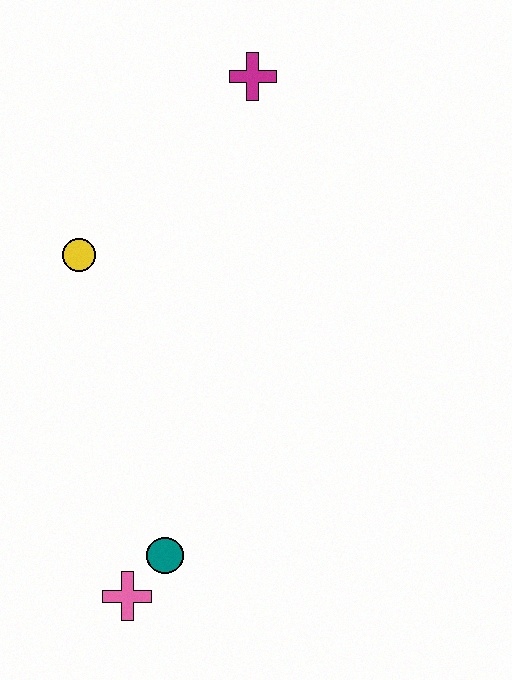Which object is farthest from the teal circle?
The magenta cross is farthest from the teal circle.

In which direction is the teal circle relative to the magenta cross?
The teal circle is below the magenta cross.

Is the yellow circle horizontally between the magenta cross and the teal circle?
No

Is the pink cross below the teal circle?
Yes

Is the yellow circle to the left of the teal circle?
Yes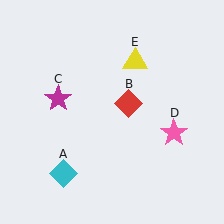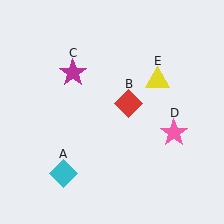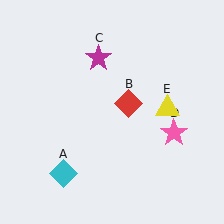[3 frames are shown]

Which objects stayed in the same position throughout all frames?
Cyan diamond (object A) and red diamond (object B) and pink star (object D) remained stationary.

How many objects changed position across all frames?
2 objects changed position: magenta star (object C), yellow triangle (object E).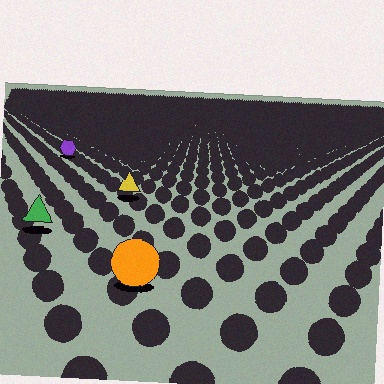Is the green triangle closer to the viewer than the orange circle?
No. The orange circle is closer — you can tell from the texture gradient: the ground texture is coarser near it.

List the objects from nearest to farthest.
From nearest to farthest: the orange circle, the green triangle, the yellow triangle, the purple hexagon.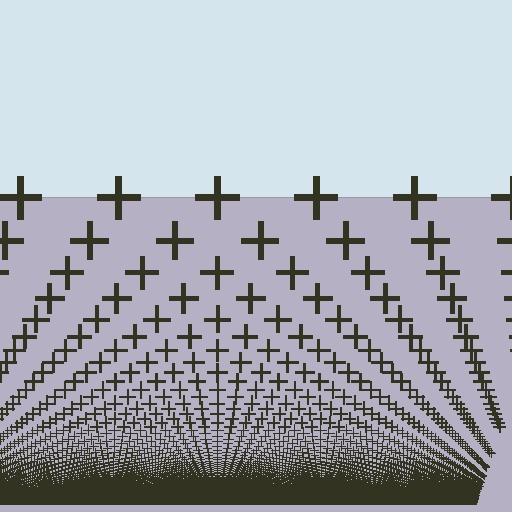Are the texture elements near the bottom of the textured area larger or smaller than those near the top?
Smaller. The gradient is inverted — elements near the bottom are smaller and denser.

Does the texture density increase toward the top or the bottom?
Density increases toward the bottom.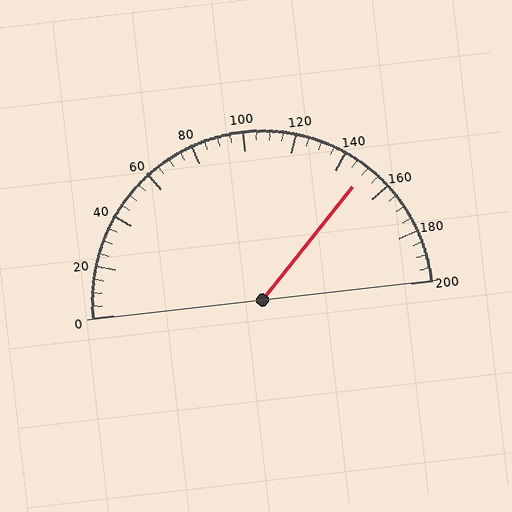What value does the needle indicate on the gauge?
The needle indicates approximately 150.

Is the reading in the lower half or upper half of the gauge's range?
The reading is in the upper half of the range (0 to 200).